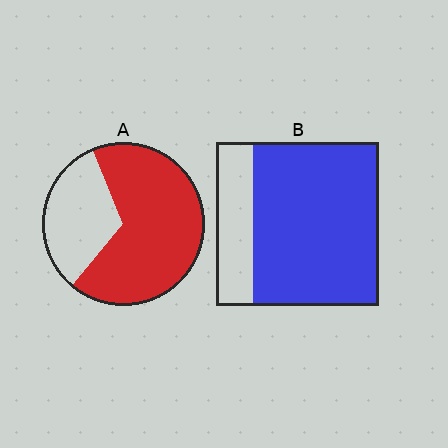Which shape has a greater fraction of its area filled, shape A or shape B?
Shape B.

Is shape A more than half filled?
Yes.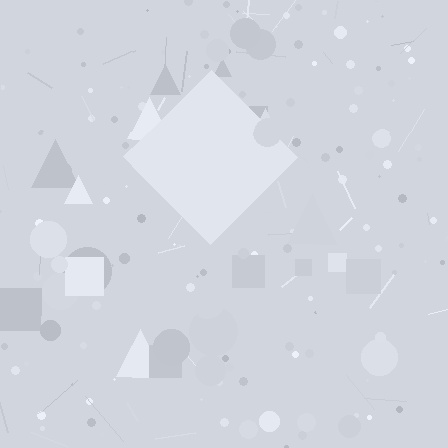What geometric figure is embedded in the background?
A diamond is embedded in the background.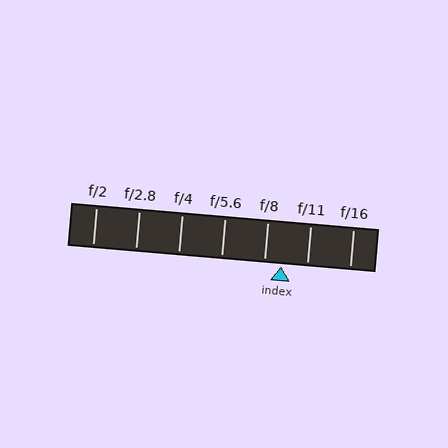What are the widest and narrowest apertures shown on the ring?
The widest aperture shown is f/2 and the narrowest is f/16.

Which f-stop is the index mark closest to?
The index mark is closest to f/8.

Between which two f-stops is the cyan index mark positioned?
The index mark is between f/8 and f/11.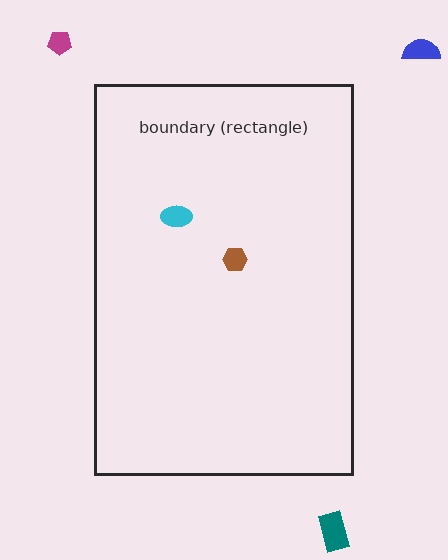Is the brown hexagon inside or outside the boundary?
Inside.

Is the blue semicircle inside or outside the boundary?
Outside.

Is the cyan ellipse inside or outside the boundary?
Inside.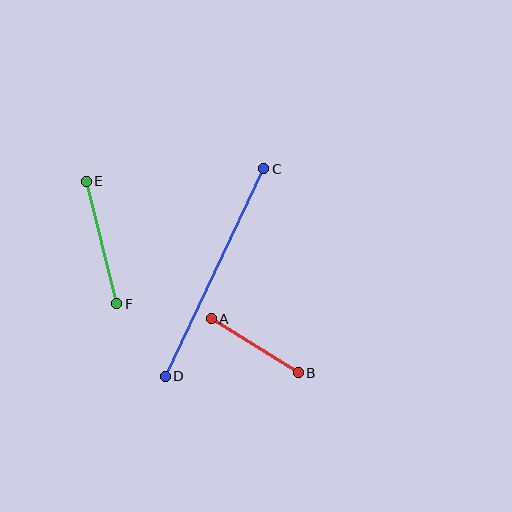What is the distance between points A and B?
The distance is approximately 103 pixels.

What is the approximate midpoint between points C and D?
The midpoint is at approximately (215, 273) pixels.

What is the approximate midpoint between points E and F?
The midpoint is at approximately (102, 242) pixels.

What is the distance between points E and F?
The distance is approximately 126 pixels.